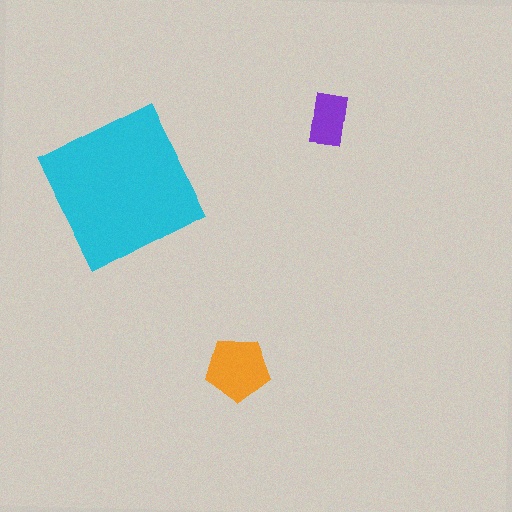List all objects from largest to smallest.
The cyan square, the orange pentagon, the purple rectangle.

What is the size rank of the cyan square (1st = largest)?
1st.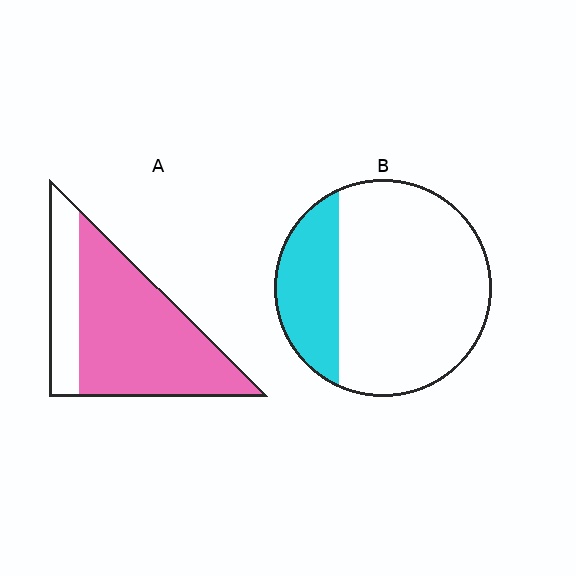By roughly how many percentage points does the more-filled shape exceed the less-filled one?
By roughly 50 percentage points (A over B).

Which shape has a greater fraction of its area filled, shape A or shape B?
Shape A.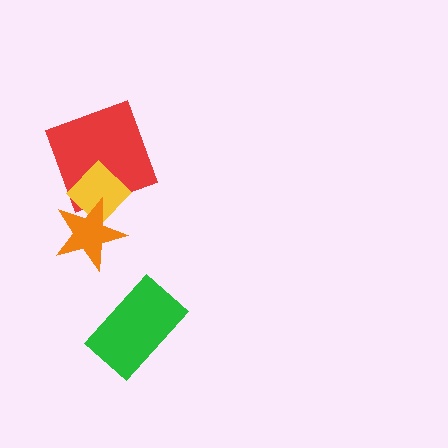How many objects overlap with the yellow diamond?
2 objects overlap with the yellow diamond.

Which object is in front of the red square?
The yellow diamond is in front of the red square.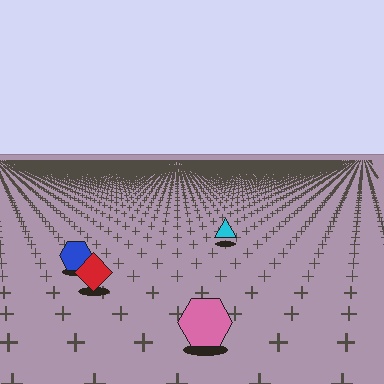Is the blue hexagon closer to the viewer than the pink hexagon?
No. The pink hexagon is closer — you can tell from the texture gradient: the ground texture is coarser near it.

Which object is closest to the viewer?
The pink hexagon is closest. The texture marks near it are larger and more spread out.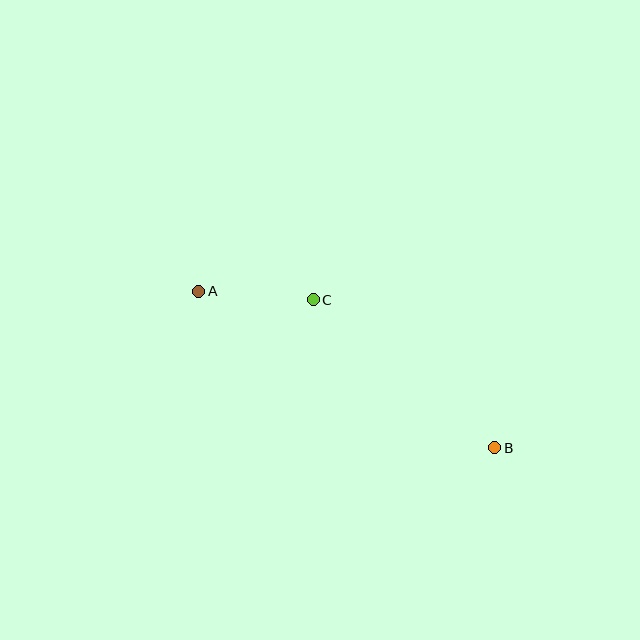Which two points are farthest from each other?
Points A and B are farthest from each other.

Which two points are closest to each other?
Points A and C are closest to each other.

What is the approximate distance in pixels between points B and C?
The distance between B and C is approximately 234 pixels.